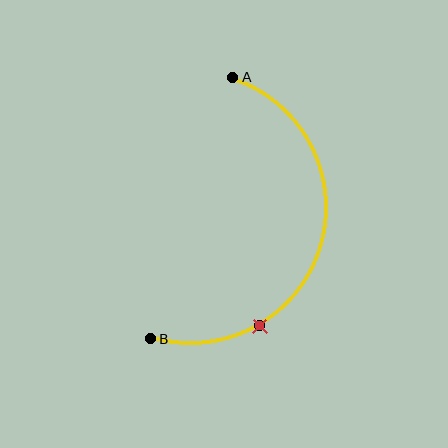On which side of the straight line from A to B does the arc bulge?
The arc bulges to the right of the straight line connecting A and B.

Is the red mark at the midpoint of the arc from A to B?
No. The red mark lies on the arc but is closer to endpoint B. The arc midpoint would be at the point on the curve equidistant along the arc from both A and B.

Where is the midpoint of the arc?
The arc midpoint is the point on the curve farthest from the straight line joining A and B. It sits to the right of that line.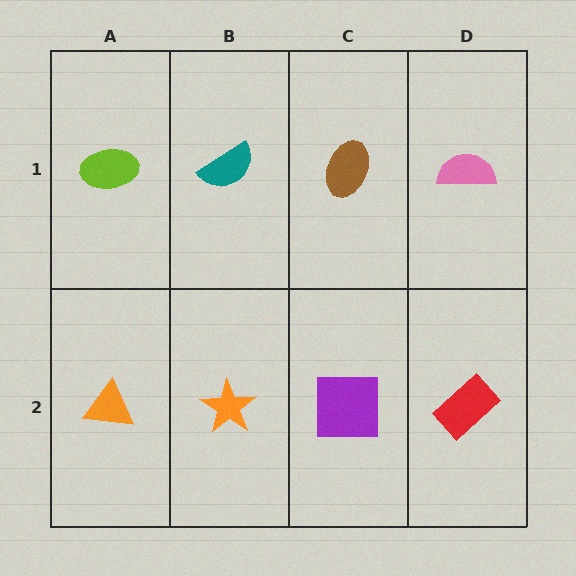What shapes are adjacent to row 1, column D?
A red rectangle (row 2, column D), a brown ellipse (row 1, column C).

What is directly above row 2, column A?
A lime ellipse.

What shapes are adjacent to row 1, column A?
An orange triangle (row 2, column A), a teal semicircle (row 1, column B).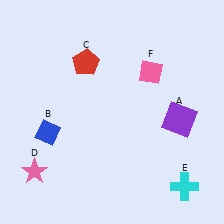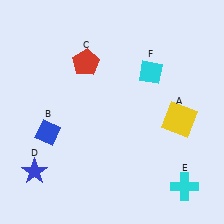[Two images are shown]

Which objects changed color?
A changed from purple to yellow. D changed from pink to blue. F changed from pink to cyan.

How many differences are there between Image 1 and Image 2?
There are 3 differences between the two images.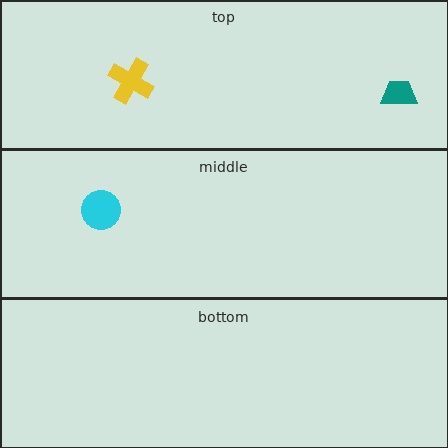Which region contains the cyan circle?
The middle region.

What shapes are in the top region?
The yellow cross, the teal trapezoid.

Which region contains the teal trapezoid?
The top region.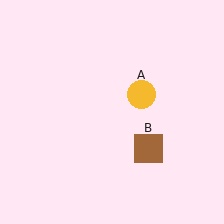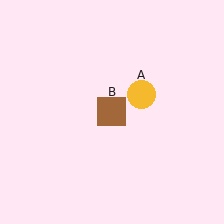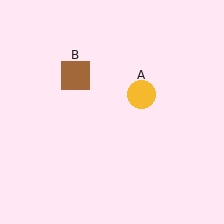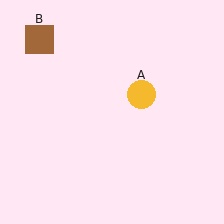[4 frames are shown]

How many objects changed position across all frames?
1 object changed position: brown square (object B).